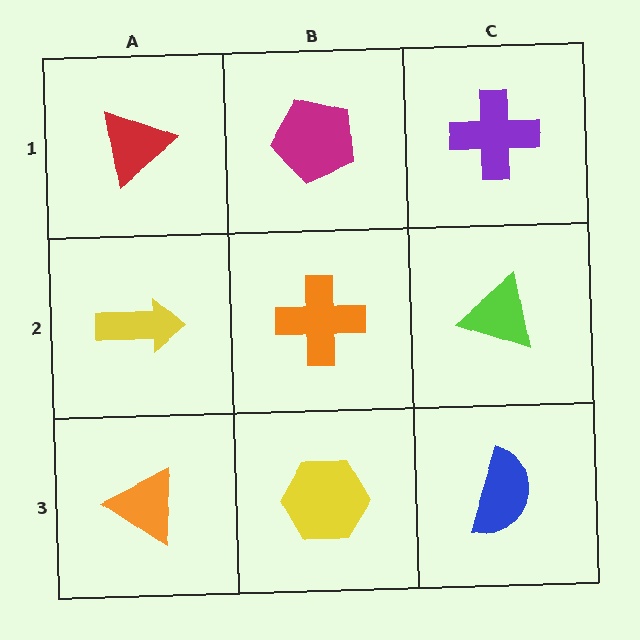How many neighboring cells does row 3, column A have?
2.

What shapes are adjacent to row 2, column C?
A purple cross (row 1, column C), a blue semicircle (row 3, column C), an orange cross (row 2, column B).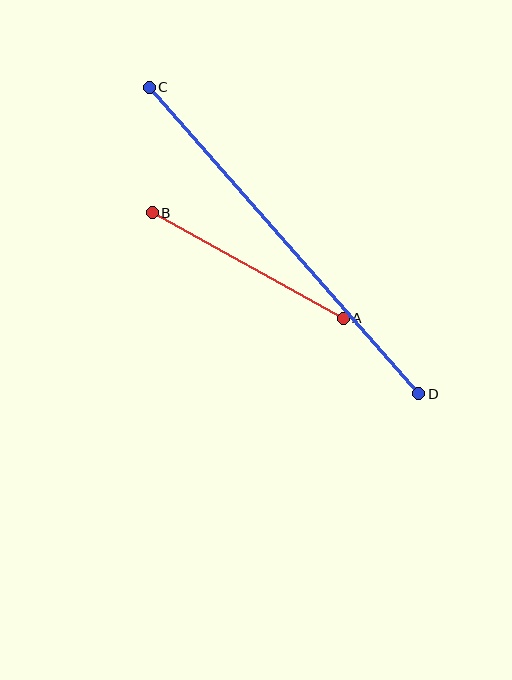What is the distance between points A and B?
The distance is approximately 218 pixels.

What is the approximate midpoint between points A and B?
The midpoint is at approximately (248, 265) pixels.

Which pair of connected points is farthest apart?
Points C and D are farthest apart.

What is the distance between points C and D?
The distance is approximately 408 pixels.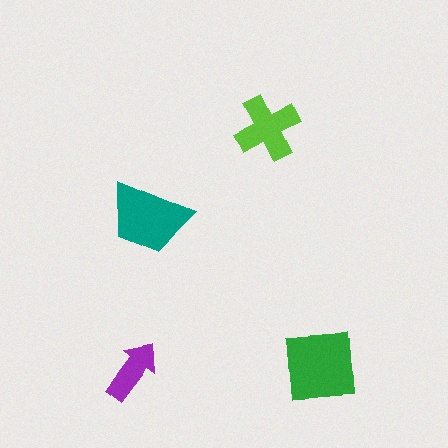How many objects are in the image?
There are 4 objects in the image.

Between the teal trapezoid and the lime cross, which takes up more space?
The teal trapezoid.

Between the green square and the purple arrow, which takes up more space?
The green square.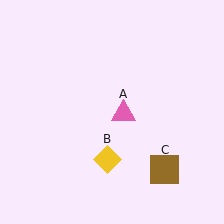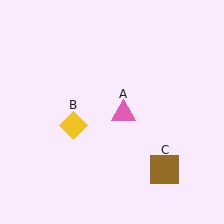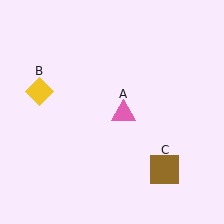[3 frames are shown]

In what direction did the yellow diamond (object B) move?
The yellow diamond (object B) moved up and to the left.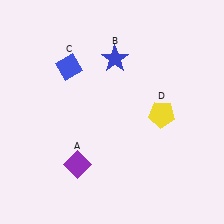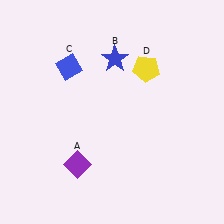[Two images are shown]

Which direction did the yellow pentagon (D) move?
The yellow pentagon (D) moved up.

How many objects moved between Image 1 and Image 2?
1 object moved between the two images.